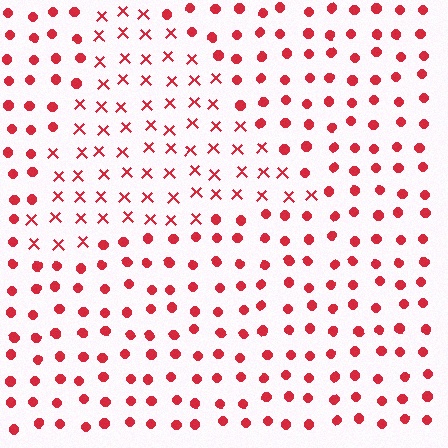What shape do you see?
I see a triangle.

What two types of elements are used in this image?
The image uses X marks inside the triangle region and circles outside it.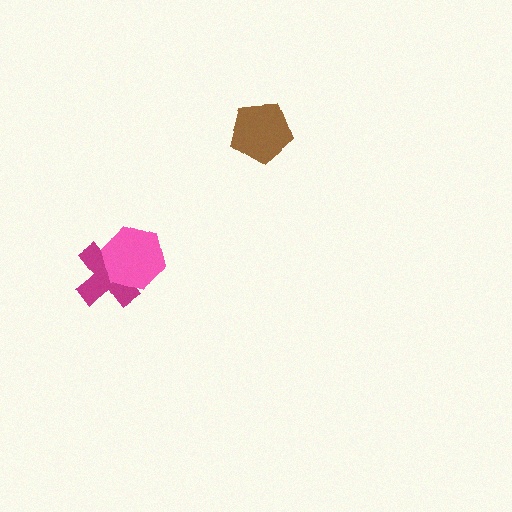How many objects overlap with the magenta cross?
1 object overlaps with the magenta cross.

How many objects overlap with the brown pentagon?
0 objects overlap with the brown pentagon.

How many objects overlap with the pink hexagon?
1 object overlaps with the pink hexagon.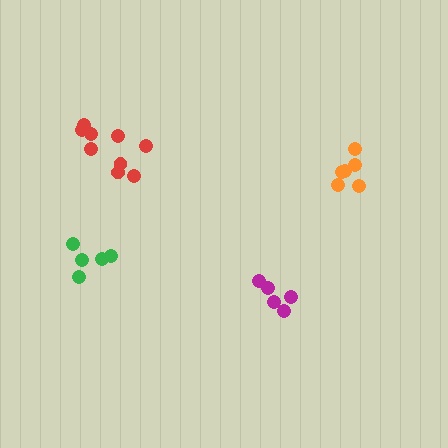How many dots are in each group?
Group 1: 6 dots, Group 2: 5 dots, Group 3: 5 dots, Group 4: 9 dots (25 total).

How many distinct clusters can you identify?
There are 4 distinct clusters.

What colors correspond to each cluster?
The clusters are colored: orange, green, magenta, red.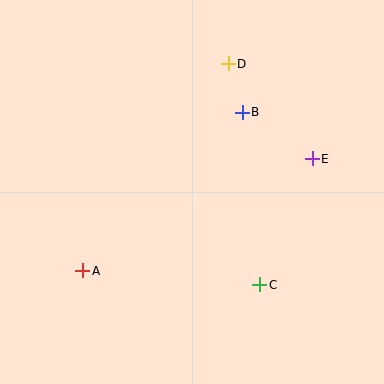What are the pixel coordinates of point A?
Point A is at (83, 271).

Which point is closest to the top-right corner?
Point D is closest to the top-right corner.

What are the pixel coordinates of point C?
Point C is at (260, 285).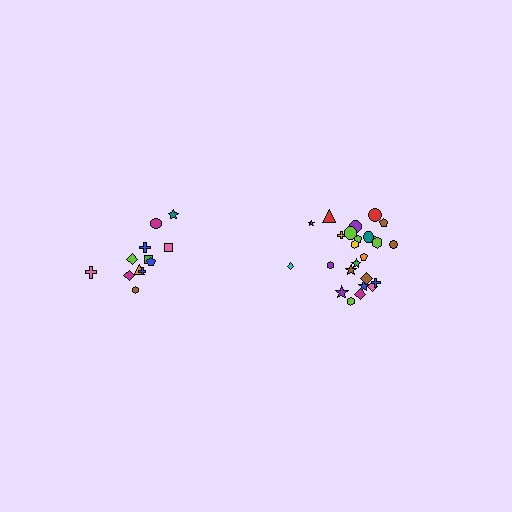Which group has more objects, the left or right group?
The right group.